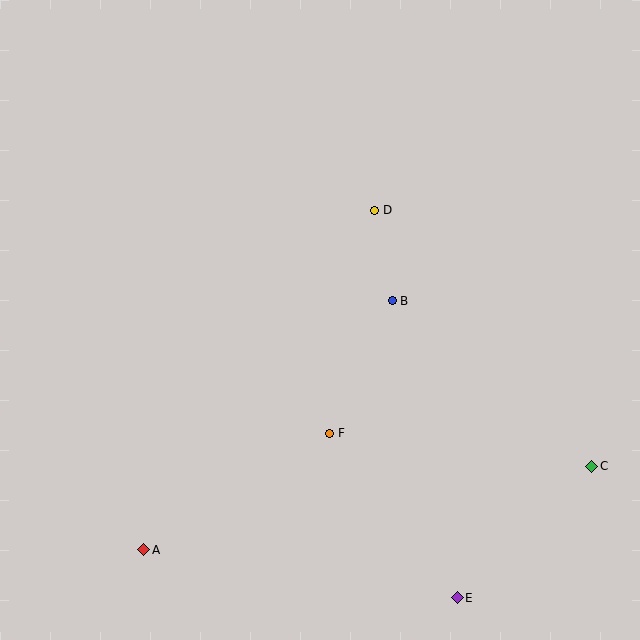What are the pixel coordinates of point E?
Point E is at (457, 598).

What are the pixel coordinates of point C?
Point C is at (592, 466).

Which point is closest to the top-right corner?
Point D is closest to the top-right corner.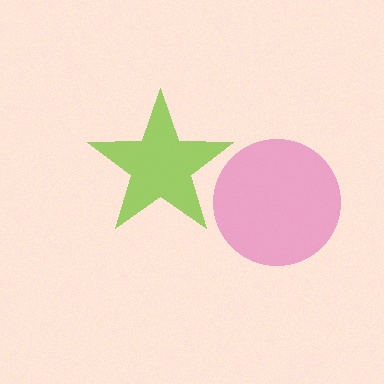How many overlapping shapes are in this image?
There are 2 overlapping shapes in the image.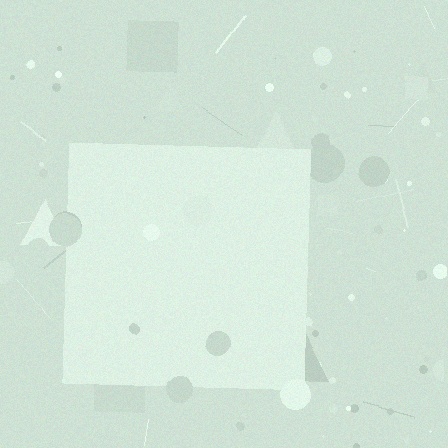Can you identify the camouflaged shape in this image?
The camouflaged shape is a square.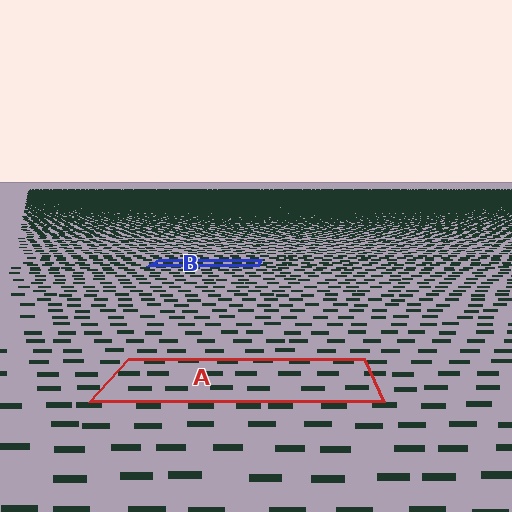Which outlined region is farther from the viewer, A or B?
Region B is farther from the viewer — the texture elements inside it appear smaller and more densely packed.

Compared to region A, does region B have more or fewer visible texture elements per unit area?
Region B has more texture elements per unit area — they are packed more densely because it is farther away.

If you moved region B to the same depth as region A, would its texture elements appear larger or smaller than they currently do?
They would appear larger. At a closer depth, the same texture elements are projected at a bigger on-screen size.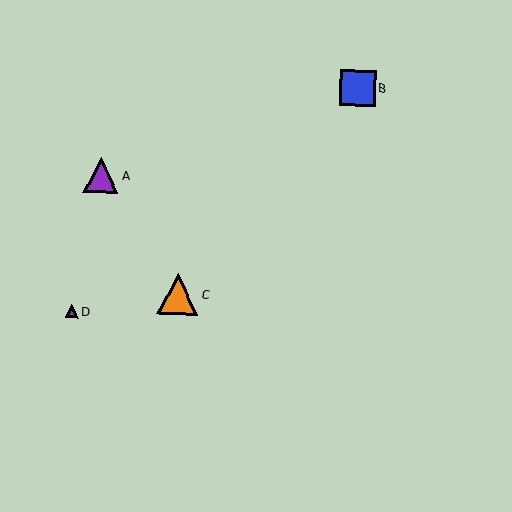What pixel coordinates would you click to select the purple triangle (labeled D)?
Click at (72, 311) to select the purple triangle D.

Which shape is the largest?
The orange triangle (labeled C) is the largest.